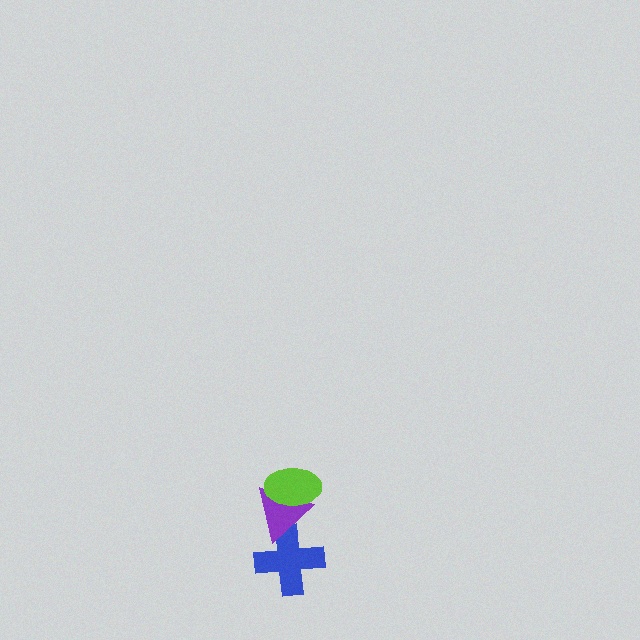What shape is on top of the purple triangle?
The lime ellipse is on top of the purple triangle.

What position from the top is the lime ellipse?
The lime ellipse is 1st from the top.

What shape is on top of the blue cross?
The purple triangle is on top of the blue cross.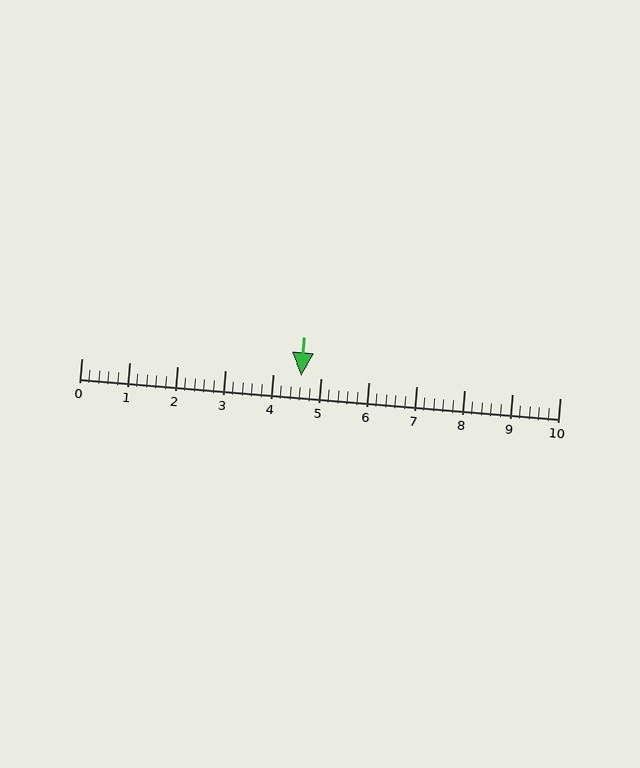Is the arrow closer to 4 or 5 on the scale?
The arrow is closer to 5.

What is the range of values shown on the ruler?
The ruler shows values from 0 to 10.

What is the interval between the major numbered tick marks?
The major tick marks are spaced 1 units apart.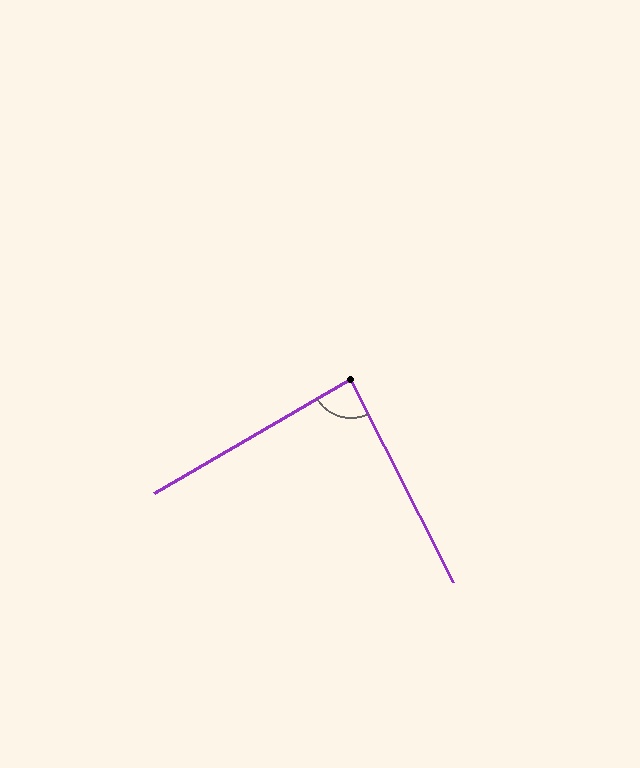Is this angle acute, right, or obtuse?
It is approximately a right angle.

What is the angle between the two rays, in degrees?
Approximately 87 degrees.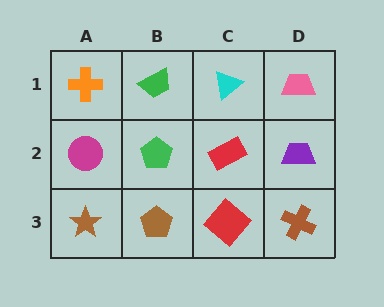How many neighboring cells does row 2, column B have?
4.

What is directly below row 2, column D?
A brown cross.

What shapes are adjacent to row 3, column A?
A magenta circle (row 2, column A), a brown pentagon (row 3, column B).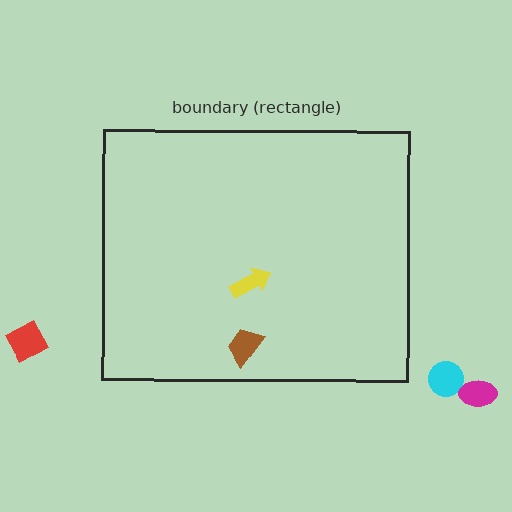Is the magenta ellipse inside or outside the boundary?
Outside.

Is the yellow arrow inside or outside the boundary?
Inside.